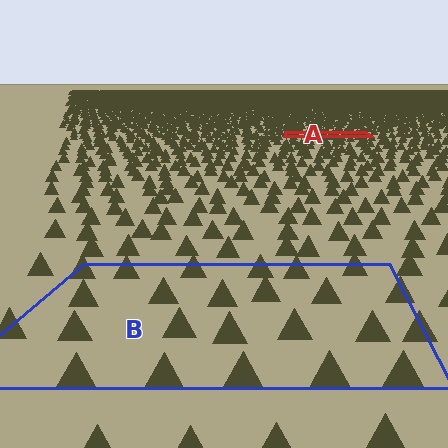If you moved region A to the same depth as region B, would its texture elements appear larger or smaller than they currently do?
They would appear larger. At a closer depth, the same texture elements are projected at a bigger on-screen size.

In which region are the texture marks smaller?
The texture marks are smaller in region A, because it is farther away.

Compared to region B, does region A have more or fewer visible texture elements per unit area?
Region A has more texture elements per unit area — they are packed more densely because it is farther away.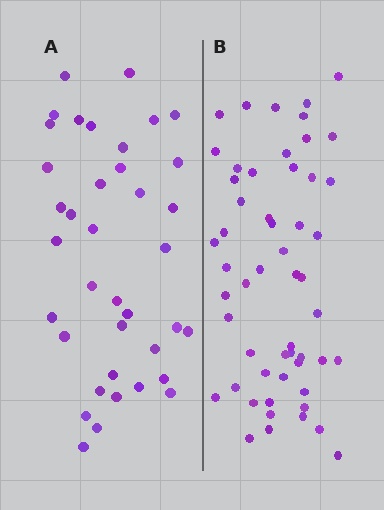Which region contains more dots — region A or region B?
Region B (the right region) has more dots.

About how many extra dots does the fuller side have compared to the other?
Region B has approximately 15 more dots than region A.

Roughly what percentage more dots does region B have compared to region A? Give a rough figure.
About 40% more.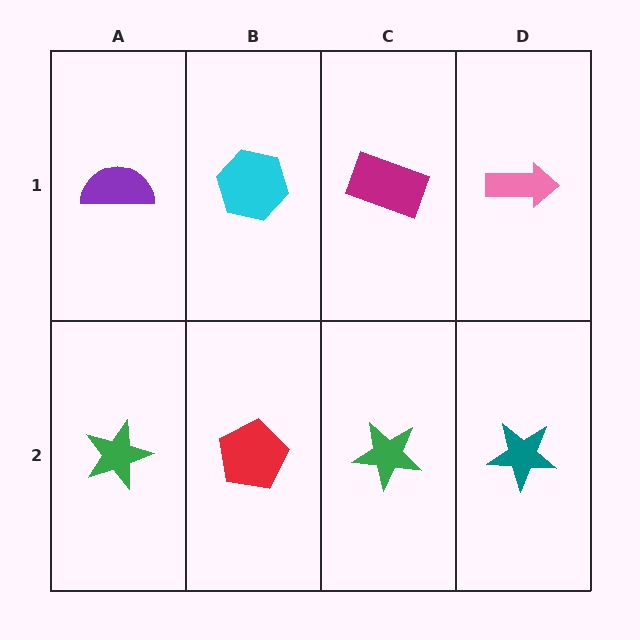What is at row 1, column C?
A magenta rectangle.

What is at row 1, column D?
A pink arrow.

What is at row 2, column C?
A green star.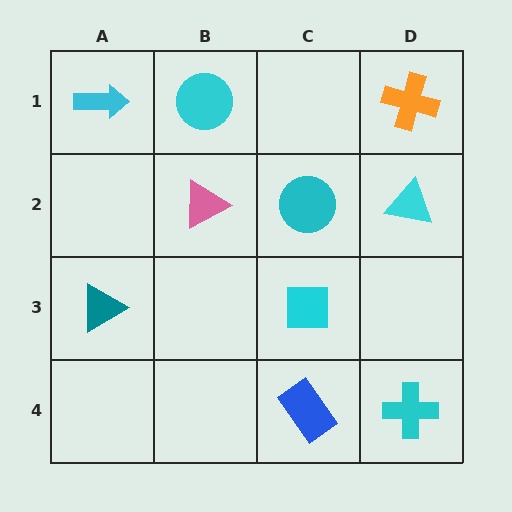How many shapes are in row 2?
3 shapes.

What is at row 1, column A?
A cyan arrow.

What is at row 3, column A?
A teal triangle.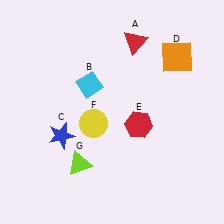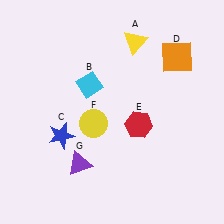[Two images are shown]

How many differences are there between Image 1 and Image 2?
There are 2 differences between the two images.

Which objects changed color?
A changed from red to yellow. G changed from lime to purple.